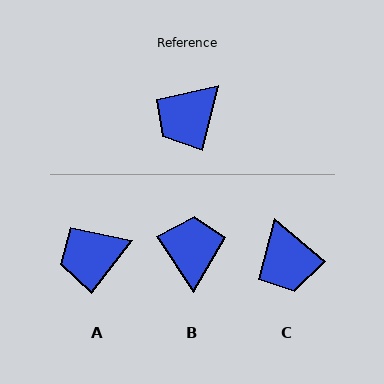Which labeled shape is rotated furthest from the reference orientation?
B, about 133 degrees away.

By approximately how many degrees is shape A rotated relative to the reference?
Approximately 24 degrees clockwise.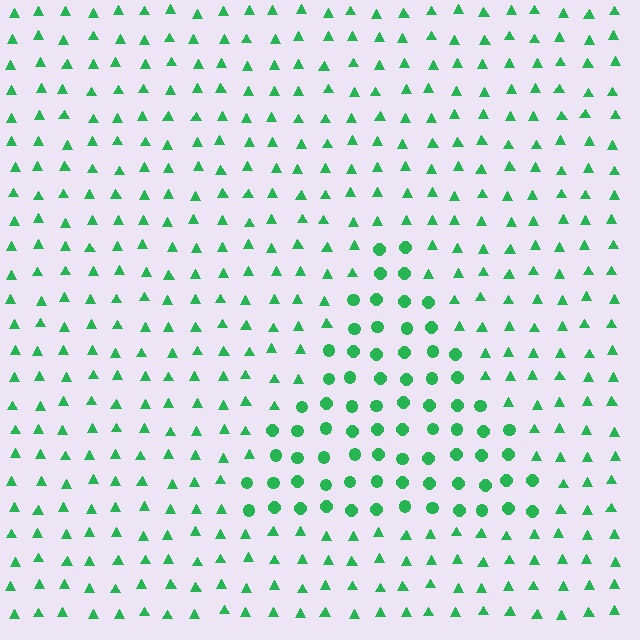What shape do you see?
I see a triangle.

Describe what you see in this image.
The image is filled with small green elements arranged in a uniform grid. A triangle-shaped region contains circles, while the surrounding area contains triangles. The boundary is defined purely by the change in element shape.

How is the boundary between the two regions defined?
The boundary is defined by a change in element shape: circles inside vs. triangles outside. All elements share the same color and spacing.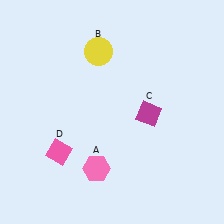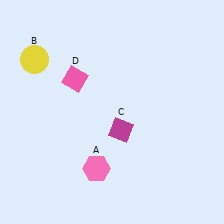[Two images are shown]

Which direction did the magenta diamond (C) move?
The magenta diamond (C) moved left.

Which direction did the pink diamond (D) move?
The pink diamond (D) moved up.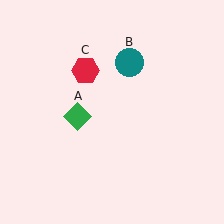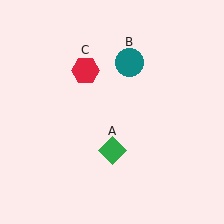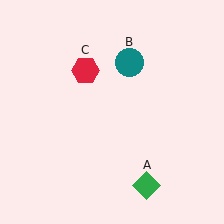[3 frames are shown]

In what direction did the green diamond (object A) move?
The green diamond (object A) moved down and to the right.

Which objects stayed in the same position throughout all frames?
Teal circle (object B) and red hexagon (object C) remained stationary.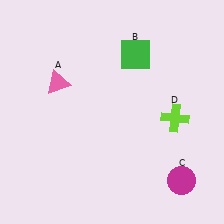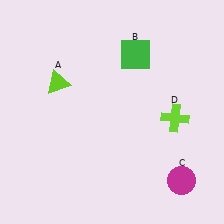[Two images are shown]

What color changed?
The triangle (A) changed from pink in Image 1 to lime in Image 2.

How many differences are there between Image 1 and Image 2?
There is 1 difference between the two images.